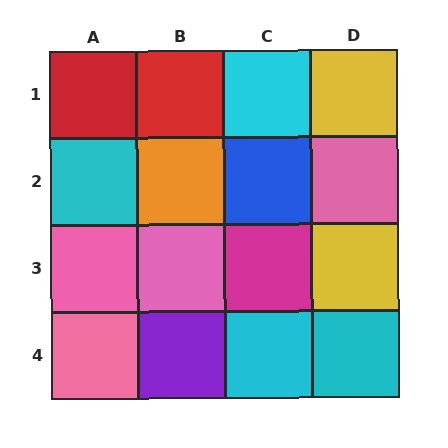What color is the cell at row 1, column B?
Red.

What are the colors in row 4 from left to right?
Pink, purple, cyan, cyan.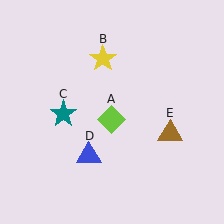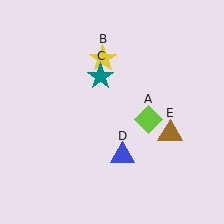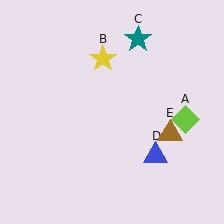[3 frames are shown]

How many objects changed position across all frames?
3 objects changed position: lime diamond (object A), teal star (object C), blue triangle (object D).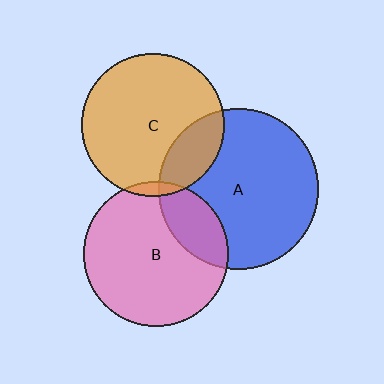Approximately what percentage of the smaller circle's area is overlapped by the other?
Approximately 5%.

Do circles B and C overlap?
Yes.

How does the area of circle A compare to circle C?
Approximately 1.3 times.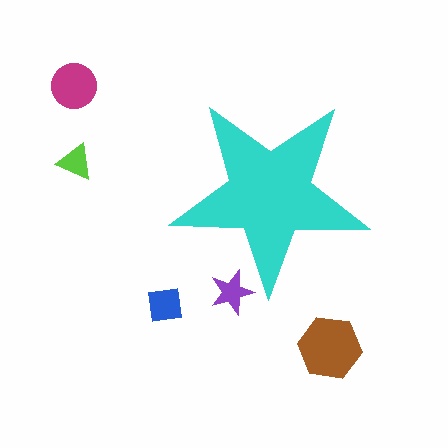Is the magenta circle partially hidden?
No, the magenta circle is fully visible.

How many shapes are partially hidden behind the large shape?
1 shape is partially hidden.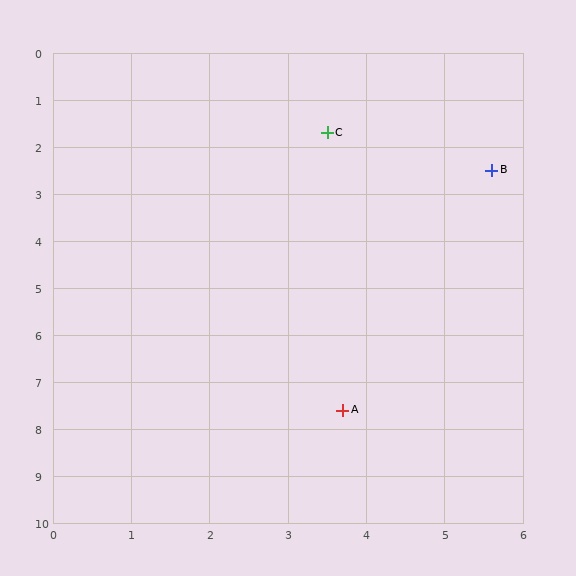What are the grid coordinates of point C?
Point C is at approximately (3.5, 1.7).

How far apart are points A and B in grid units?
Points A and B are about 5.4 grid units apart.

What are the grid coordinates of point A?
Point A is at approximately (3.7, 7.6).